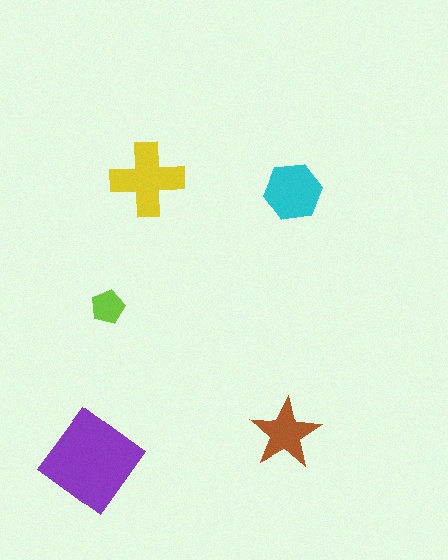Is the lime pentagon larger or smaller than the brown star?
Smaller.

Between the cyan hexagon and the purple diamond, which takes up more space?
The purple diamond.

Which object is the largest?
The purple diamond.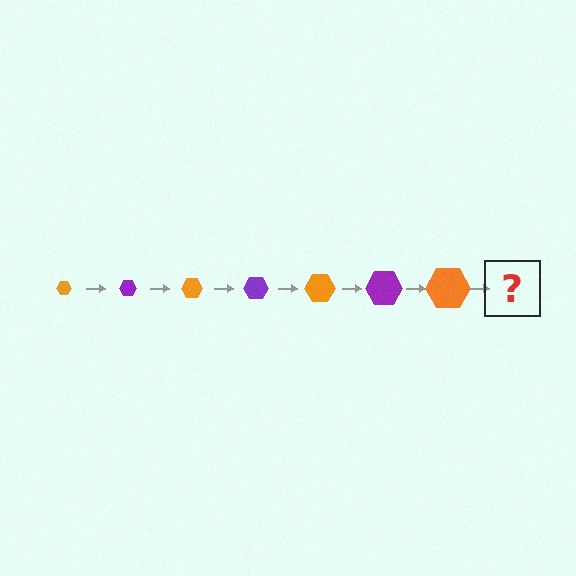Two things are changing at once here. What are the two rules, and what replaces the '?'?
The two rules are that the hexagon grows larger each step and the color cycles through orange and purple. The '?' should be a purple hexagon, larger than the previous one.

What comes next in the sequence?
The next element should be a purple hexagon, larger than the previous one.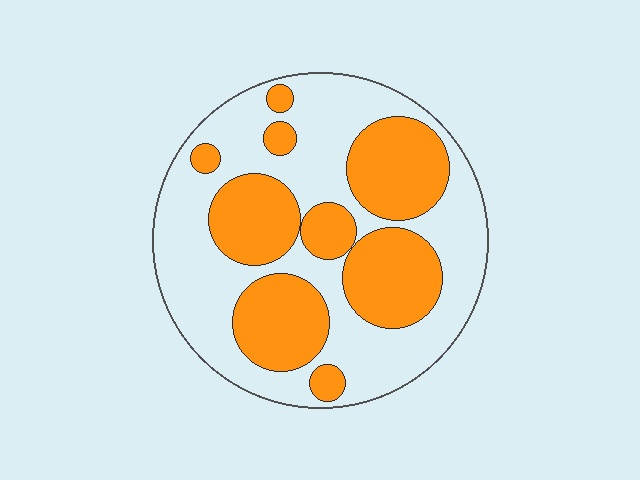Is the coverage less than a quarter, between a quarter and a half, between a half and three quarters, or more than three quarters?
Between a quarter and a half.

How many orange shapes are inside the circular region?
9.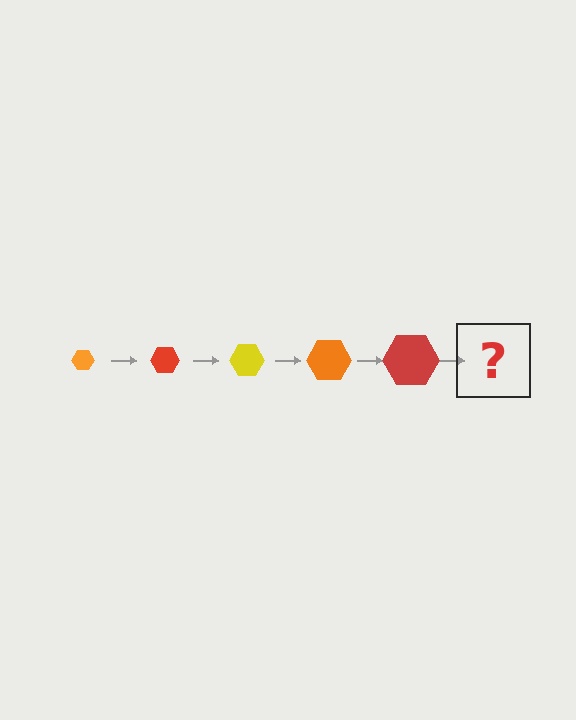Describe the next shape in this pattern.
It should be a yellow hexagon, larger than the previous one.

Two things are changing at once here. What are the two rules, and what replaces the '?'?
The two rules are that the hexagon grows larger each step and the color cycles through orange, red, and yellow. The '?' should be a yellow hexagon, larger than the previous one.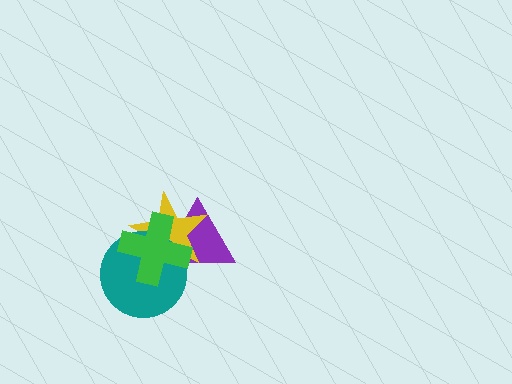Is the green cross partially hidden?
No, no other shape covers it.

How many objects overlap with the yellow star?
3 objects overlap with the yellow star.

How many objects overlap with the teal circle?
3 objects overlap with the teal circle.